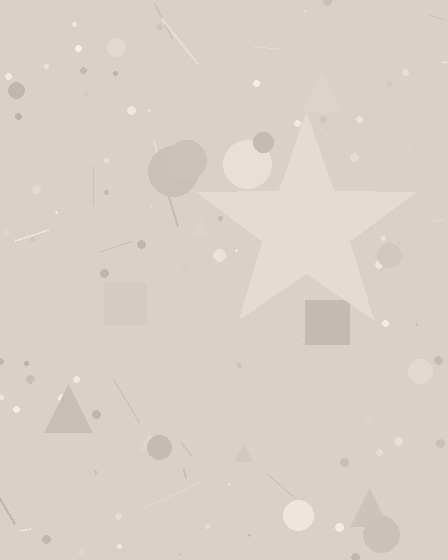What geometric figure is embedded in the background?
A star is embedded in the background.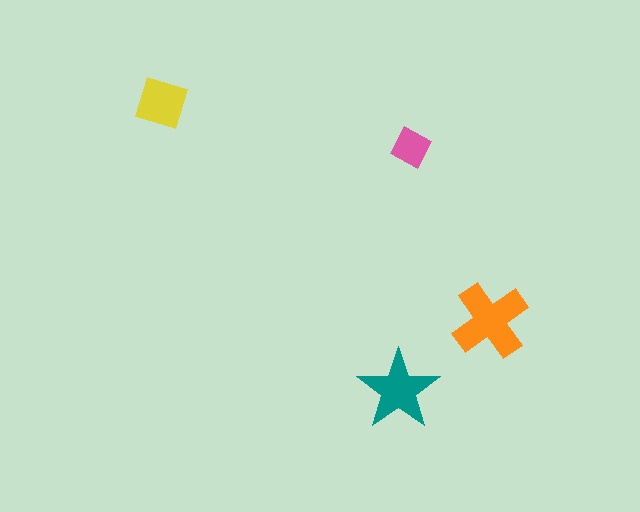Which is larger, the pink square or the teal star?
The teal star.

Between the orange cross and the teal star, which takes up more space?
The orange cross.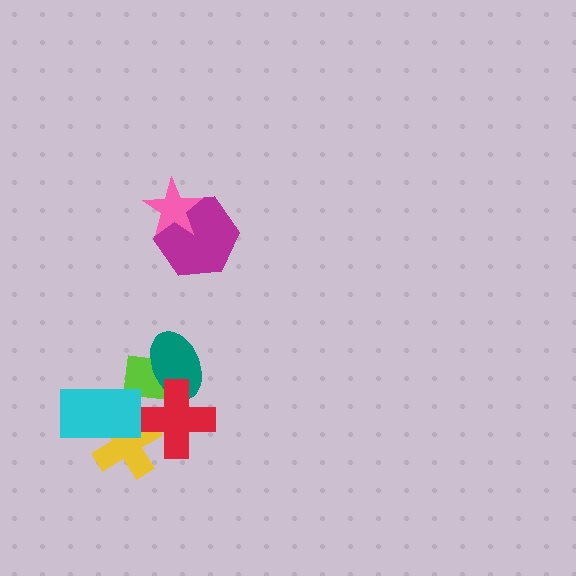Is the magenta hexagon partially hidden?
Yes, it is partially covered by another shape.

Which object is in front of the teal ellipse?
The red cross is in front of the teal ellipse.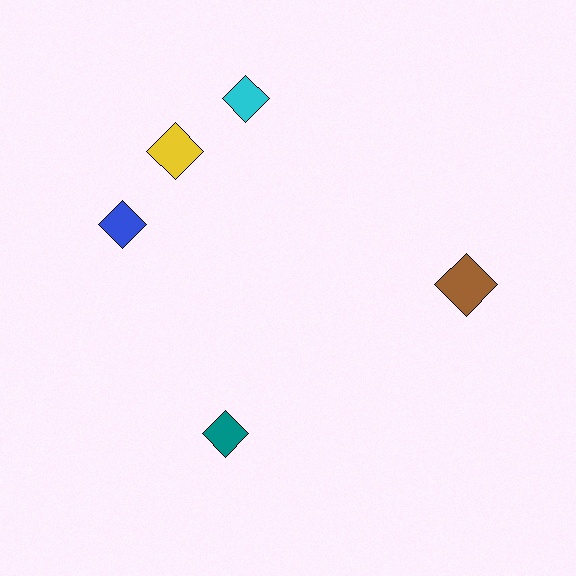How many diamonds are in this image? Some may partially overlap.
There are 5 diamonds.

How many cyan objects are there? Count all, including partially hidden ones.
There is 1 cyan object.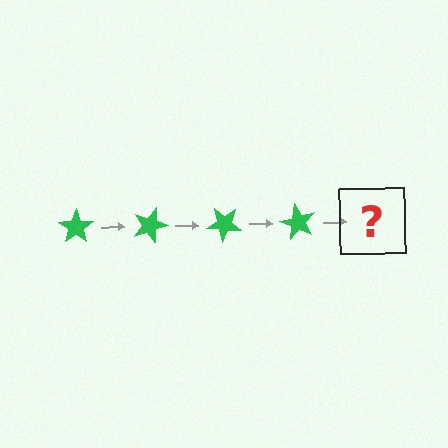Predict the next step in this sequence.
The next step is a green star rotated 80 degrees.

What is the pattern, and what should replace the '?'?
The pattern is that the star rotates 20 degrees each step. The '?' should be a green star rotated 80 degrees.